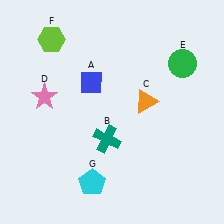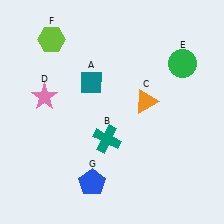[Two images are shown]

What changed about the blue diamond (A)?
In Image 1, A is blue. In Image 2, it changed to teal.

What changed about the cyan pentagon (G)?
In Image 1, G is cyan. In Image 2, it changed to blue.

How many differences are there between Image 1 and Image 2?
There are 2 differences between the two images.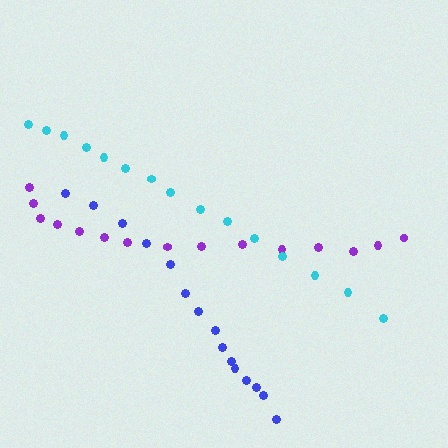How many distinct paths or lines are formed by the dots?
There are 3 distinct paths.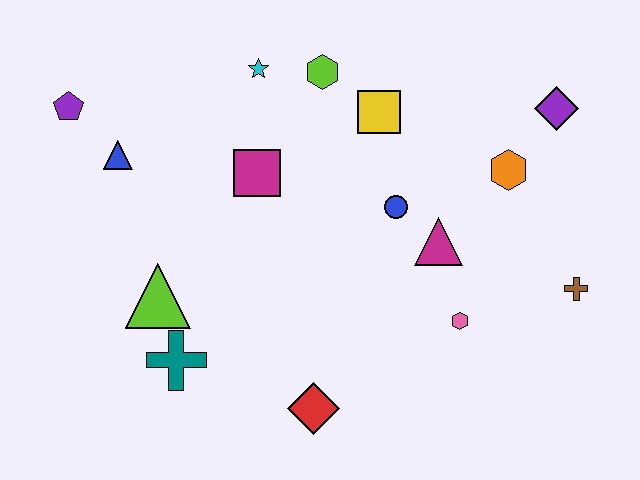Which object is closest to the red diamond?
The teal cross is closest to the red diamond.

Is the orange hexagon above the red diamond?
Yes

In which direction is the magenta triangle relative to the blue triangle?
The magenta triangle is to the right of the blue triangle.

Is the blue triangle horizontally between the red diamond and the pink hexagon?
No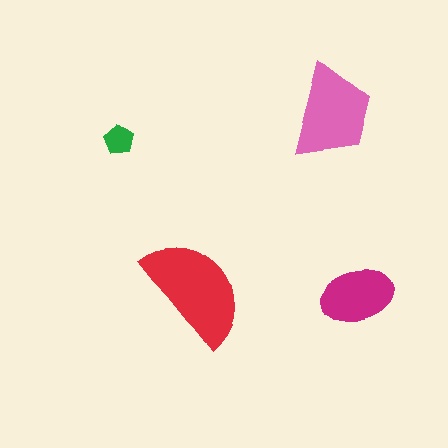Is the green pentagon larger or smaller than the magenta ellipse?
Smaller.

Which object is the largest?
The red semicircle.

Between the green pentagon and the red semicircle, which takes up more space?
The red semicircle.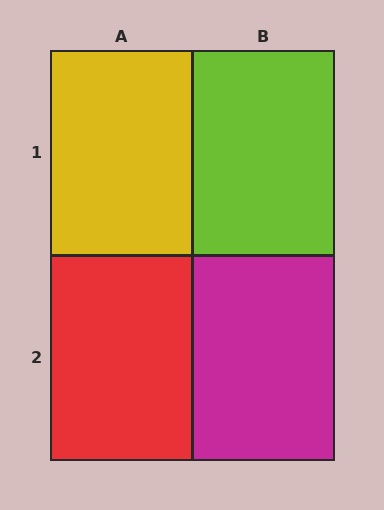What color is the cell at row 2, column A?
Red.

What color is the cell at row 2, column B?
Magenta.